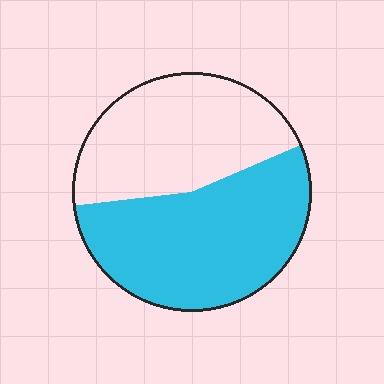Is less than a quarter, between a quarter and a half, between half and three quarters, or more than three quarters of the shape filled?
Between half and three quarters.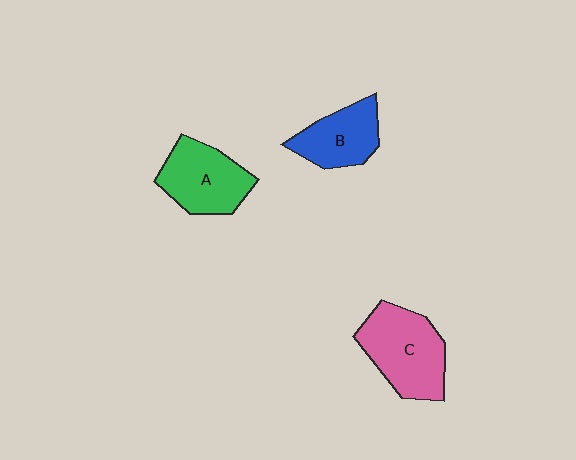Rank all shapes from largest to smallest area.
From largest to smallest: C (pink), A (green), B (blue).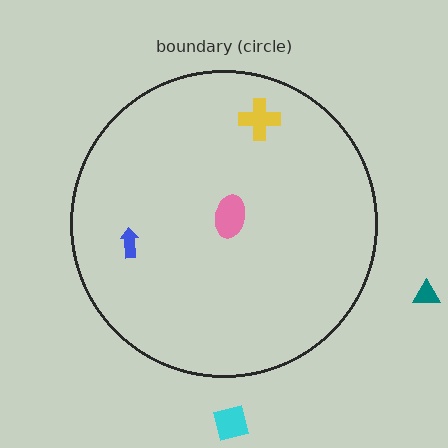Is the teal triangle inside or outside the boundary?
Outside.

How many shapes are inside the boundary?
3 inside, 2 outside.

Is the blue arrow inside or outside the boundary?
Inside.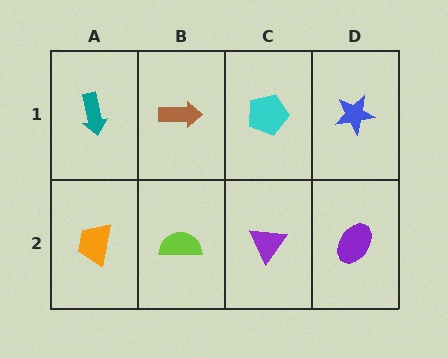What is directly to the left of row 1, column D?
A cyan pentagon.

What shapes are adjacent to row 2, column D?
A blue star (row 1, column D), a purple triangle (row 2, column C).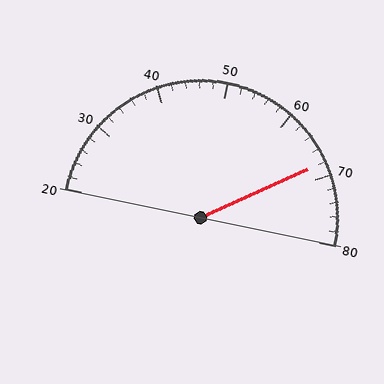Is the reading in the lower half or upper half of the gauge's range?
The reading is in the upper half of the range (20 to 80).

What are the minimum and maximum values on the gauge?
The gauge ranges from 20 to 80.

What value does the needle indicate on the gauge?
The needle indicates approximately 68.